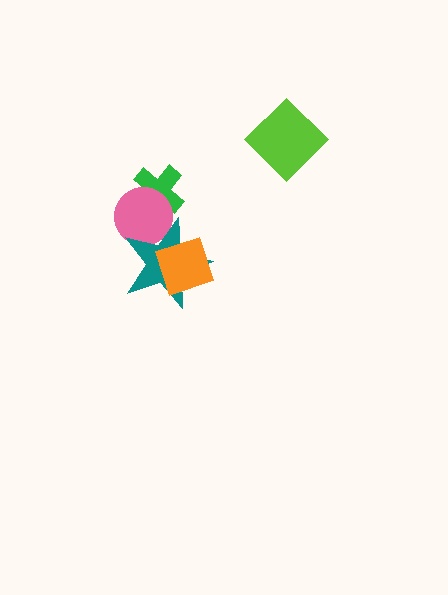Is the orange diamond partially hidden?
No, no other shape covers it.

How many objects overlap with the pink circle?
2 objects overlap with the pink circle.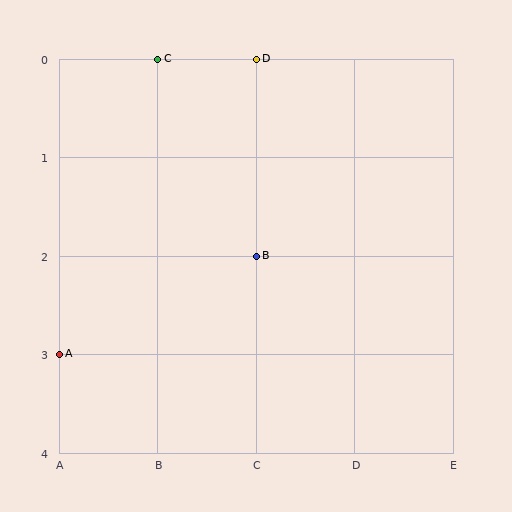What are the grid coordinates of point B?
Point B is at grid coordinates (C, 2).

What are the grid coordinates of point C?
Point C is at grid coordinates (B, 0).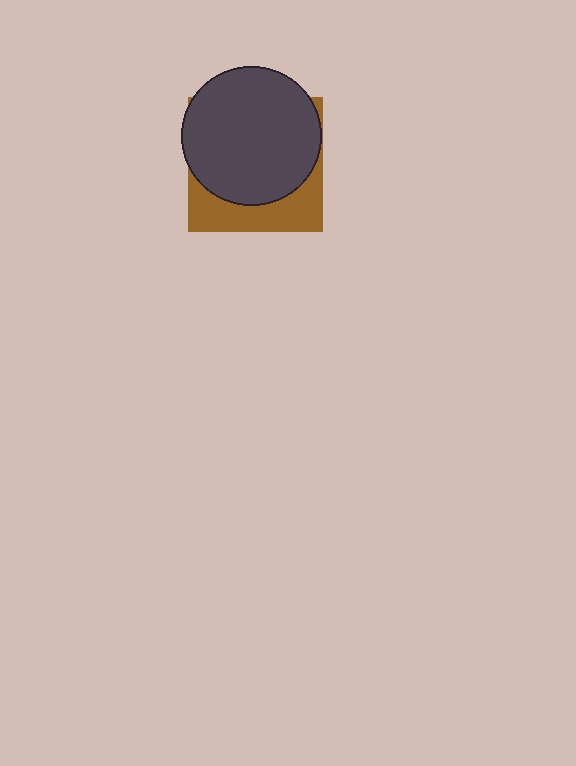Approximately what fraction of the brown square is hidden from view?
Roughly 69% of the brown square is hidden behind the dark gray circle.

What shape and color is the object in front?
The object in front is a dark gray circle.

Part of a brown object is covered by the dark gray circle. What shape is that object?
It is a square.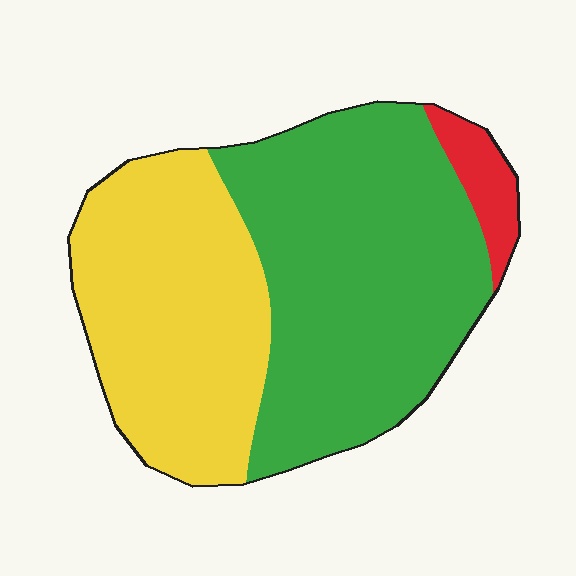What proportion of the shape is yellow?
Yellow takes up about two fifths (2/5) of the shape.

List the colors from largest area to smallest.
From largest to smallest: green, yellow, red.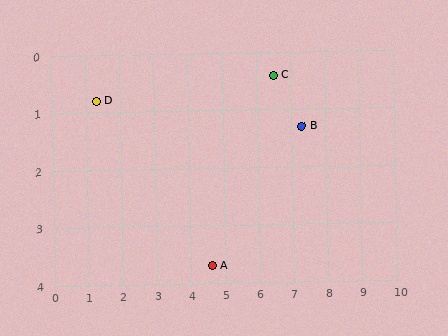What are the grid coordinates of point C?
Point C is at approximately (6.5, 0.4).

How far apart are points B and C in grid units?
Points B and C are about 1.2 grid units apart.